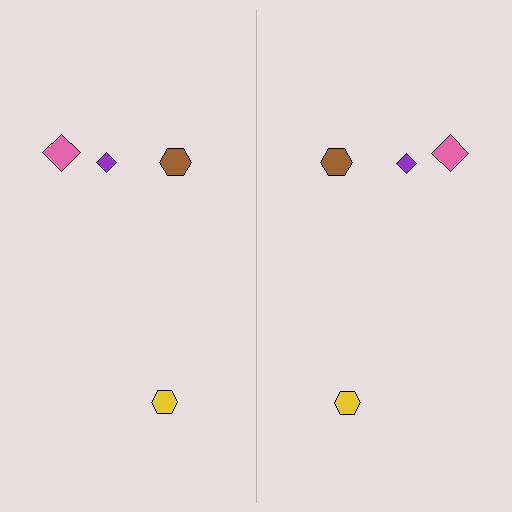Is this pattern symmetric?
Yes, this pattern has bilateral (reflection) symmetry.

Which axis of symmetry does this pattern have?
The pattern has a vertical axis of symmetry running through the center of the image.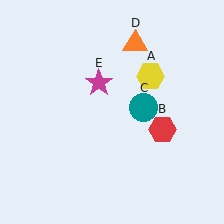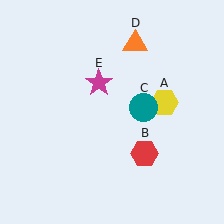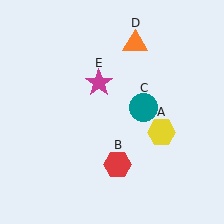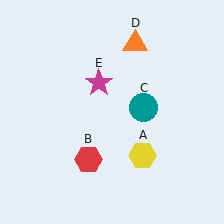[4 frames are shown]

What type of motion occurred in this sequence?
The yellow hexagon (object A), red hexagon (object B) rotated clockwise around the center of the scene.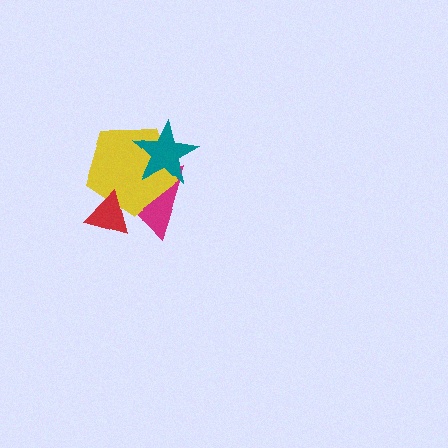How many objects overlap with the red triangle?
2 objects overlap with the red triangle.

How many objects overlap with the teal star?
2 objects overlap with the teal star.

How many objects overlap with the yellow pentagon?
3 objects overlap with the yellow pentagon.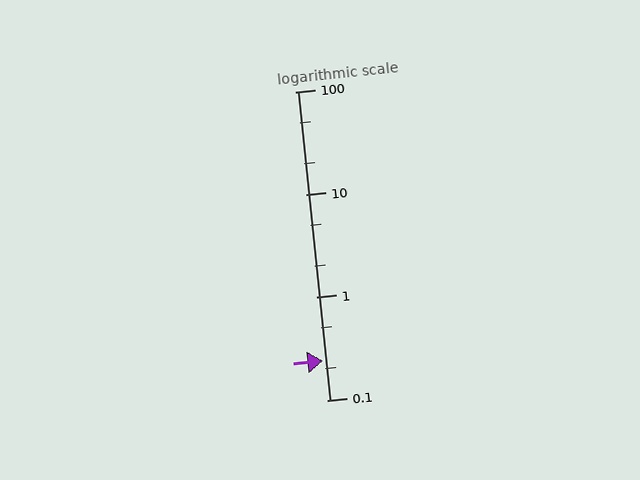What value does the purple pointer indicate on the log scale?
The pointer indicates approximately 0.24.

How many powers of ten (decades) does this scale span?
The scale spans 3 decades, from 0.1 to 100.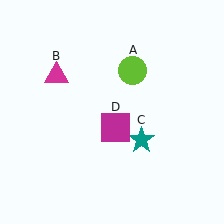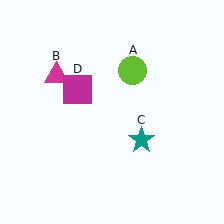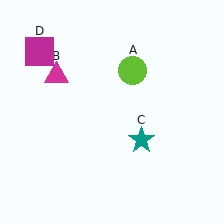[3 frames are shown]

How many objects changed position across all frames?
1 object changed position: magenta square (object D).